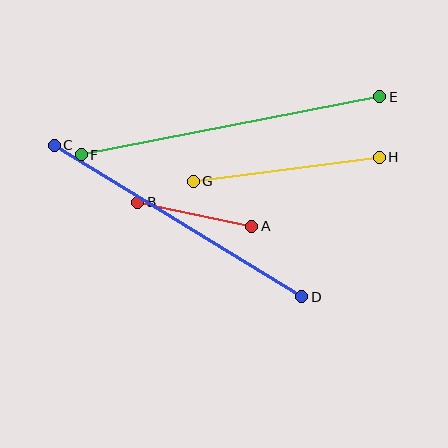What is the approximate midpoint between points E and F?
The midpoint is at approximately (231, 126) pixels.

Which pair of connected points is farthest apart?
Points E and F are farthest apart.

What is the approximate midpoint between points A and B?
The midpoint is at approximately (195, 214) pixels.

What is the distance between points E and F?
The distance is approximately 304 pixels.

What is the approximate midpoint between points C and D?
The midpoint is at approximately (178, 221) pixels.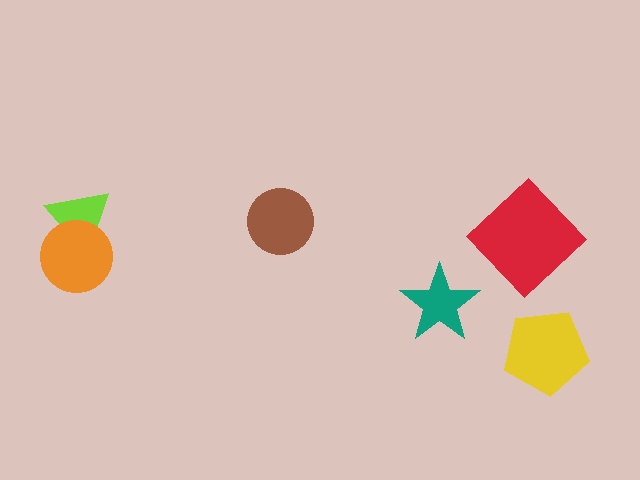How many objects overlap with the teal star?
0 objects overlap with the teal star.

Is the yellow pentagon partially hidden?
No, no other shape covers it.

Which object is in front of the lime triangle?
The orange circle is in front of the lime triangle.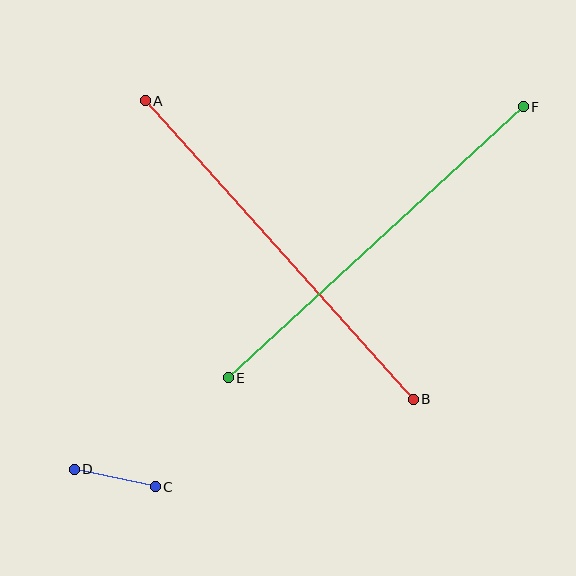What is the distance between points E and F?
The distance is approximately 401 pixels.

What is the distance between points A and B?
The distance is approximately 401 pixels.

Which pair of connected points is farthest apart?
Points A and B are farthest apart.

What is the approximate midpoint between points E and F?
The midpoint is at approximately (376, 242) pixels.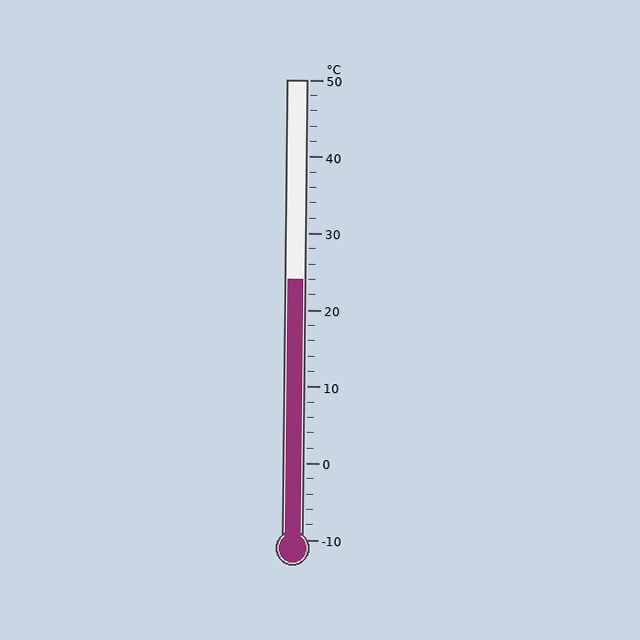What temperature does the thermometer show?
The thermometer shows approximately 24°C.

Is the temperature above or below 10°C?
The temperature is above 10°C.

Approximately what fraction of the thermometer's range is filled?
The thermometer is filled to approximately 55% of its range.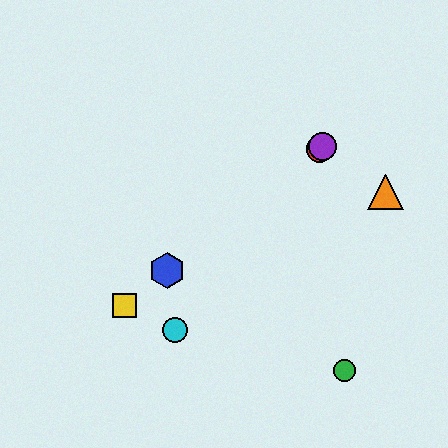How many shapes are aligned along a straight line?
4 shapes (the red circle, the blue hexagon, the yellow square, the purple circle) are aligned along a straight line.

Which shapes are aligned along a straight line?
The red circle, the blue hexagon, the yellow square, the purple circle are aligned along a straight line.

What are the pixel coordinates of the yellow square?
The yellow square is at (124, 305).